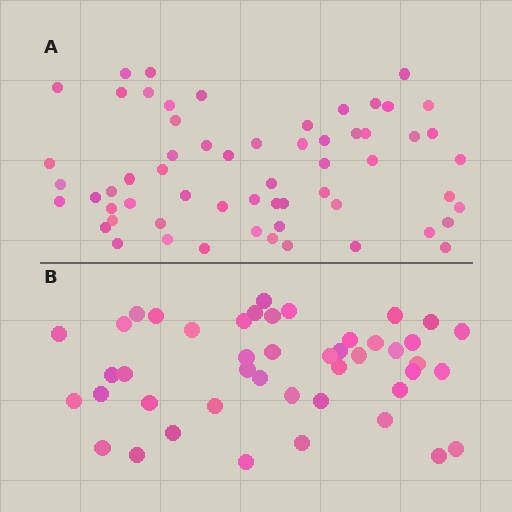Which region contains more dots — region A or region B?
Region A (the top region) has more dots.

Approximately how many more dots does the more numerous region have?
Region A has approximately 15 more dots than region B.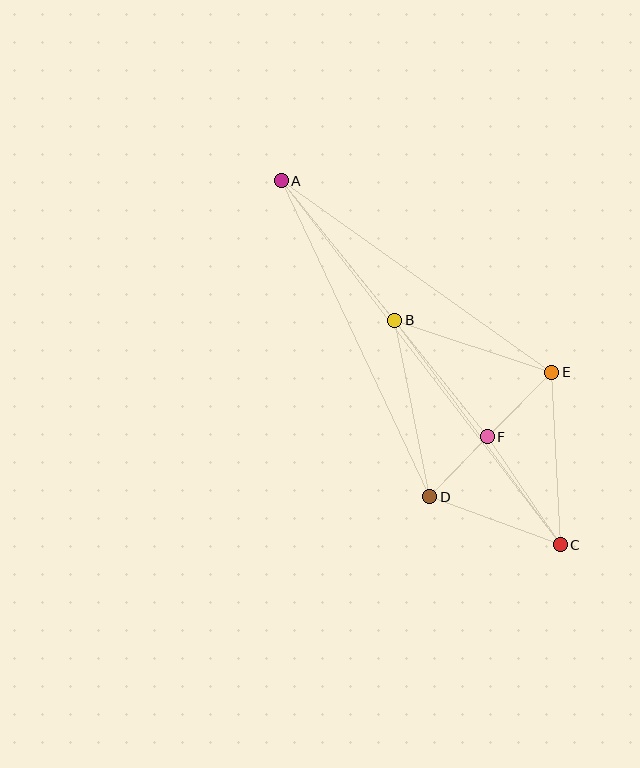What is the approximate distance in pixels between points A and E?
The distance between A and E is approximately 331 pixels.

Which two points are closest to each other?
Points D and F are closest to each other.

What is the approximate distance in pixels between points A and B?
The distance between A and B is approximately 180 pixels.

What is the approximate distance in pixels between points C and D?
The distance between C and D is approximately 139 pixels.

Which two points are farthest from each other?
Points A and C are farthest from each other.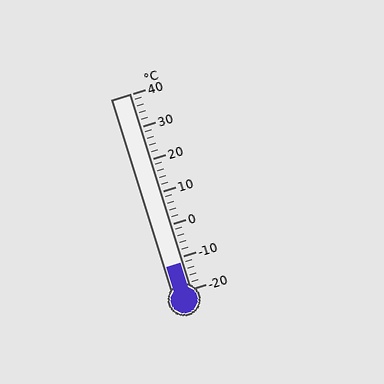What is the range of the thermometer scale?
The thermometer scale ranges from -20°C to 40°C.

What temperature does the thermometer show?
The thermometer shows approximately -12°C.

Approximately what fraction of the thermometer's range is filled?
The thermometer is filled to approximately 15% of its range.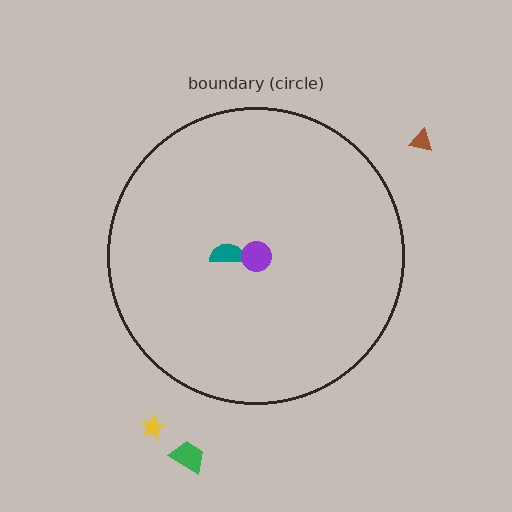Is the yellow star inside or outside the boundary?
Outside.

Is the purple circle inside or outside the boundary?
Inside.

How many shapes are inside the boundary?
2 inside, 3 outside.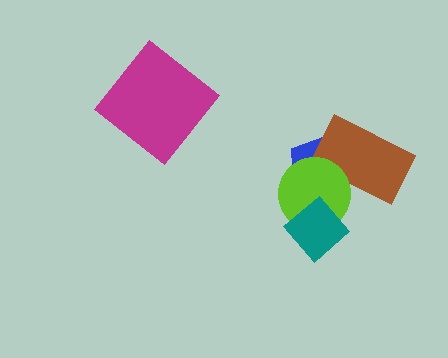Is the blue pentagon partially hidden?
Yes, it is partially covered by another shape.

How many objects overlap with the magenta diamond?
0 objects overlap with the magenta diamond.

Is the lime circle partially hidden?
Yes, it is partially covered by another shape.